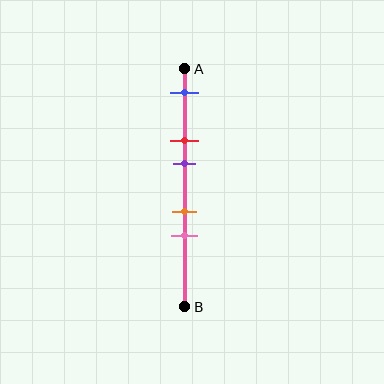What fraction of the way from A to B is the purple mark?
The purple mark is approximately 40% (0.4) of the way from A to B.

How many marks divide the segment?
There are 5 marks dividing the segment.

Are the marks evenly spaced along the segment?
No, the marks are not evenly spaced.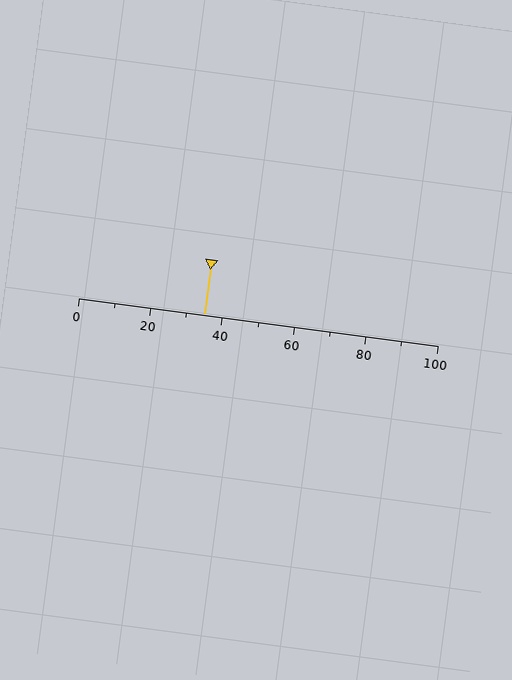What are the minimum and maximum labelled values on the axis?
The axis runs from 0 to 100.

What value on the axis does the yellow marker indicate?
The marker indicates approximately 35.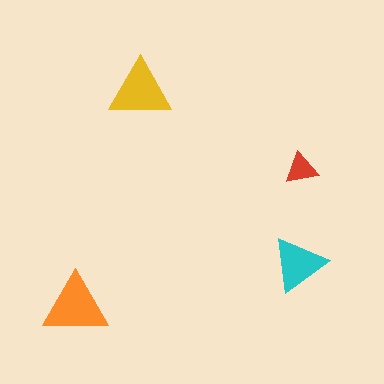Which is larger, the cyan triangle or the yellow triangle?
The yellow one.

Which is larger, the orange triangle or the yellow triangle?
The orange one.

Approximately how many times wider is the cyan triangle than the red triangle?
About 1.5 times wider.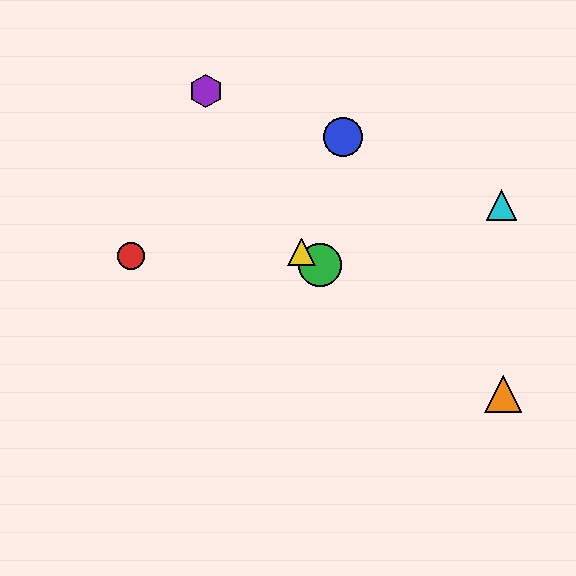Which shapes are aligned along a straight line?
The green circle, the yellow triangle, the orange triangle are aligned along a straight line.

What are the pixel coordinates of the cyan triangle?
The cyan triangle is at (502, 205).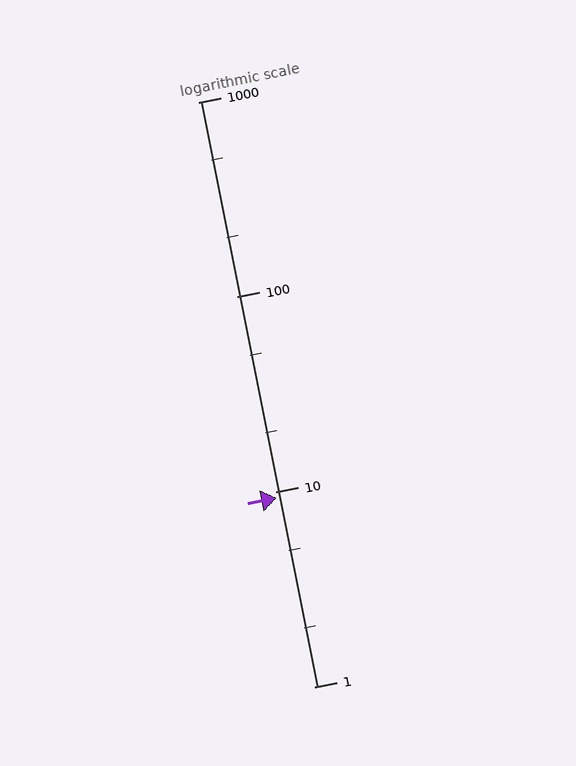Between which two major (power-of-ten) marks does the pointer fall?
The pointer is between 1 and 10.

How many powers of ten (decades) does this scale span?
The scale spans 3 decades, from 1 to 1000.